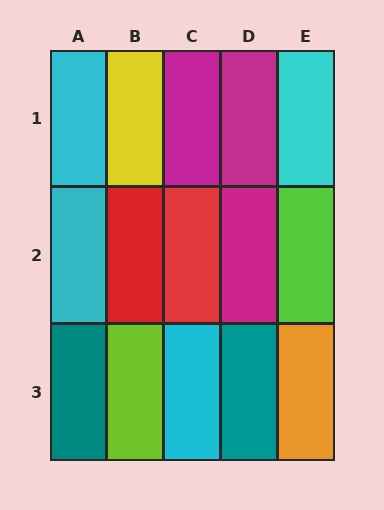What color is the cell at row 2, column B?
Red.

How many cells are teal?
2 cells are teal.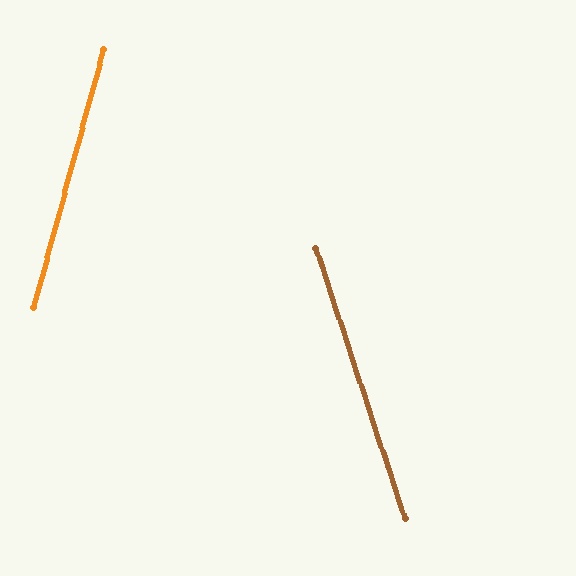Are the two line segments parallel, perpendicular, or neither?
Neither parallel nor perpendicular — they differ by about 33°.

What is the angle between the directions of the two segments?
Approximately 33 degrees.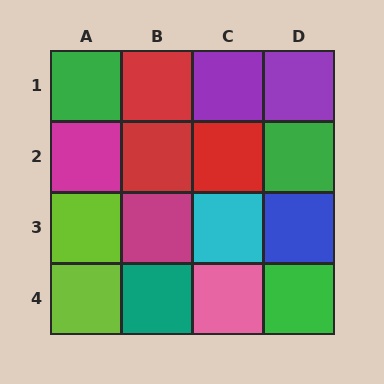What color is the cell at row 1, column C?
Purple.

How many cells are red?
3 cells are red.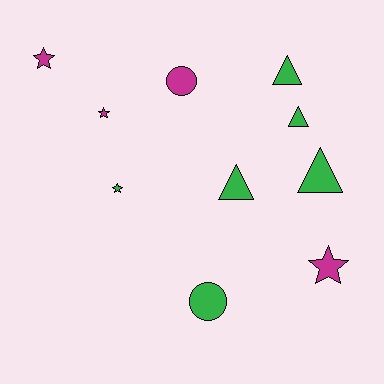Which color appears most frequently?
Green, with 6 objects.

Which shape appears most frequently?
Triangle, with 4 objects.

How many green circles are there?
There is 1 green circle.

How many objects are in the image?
There are 10 objects.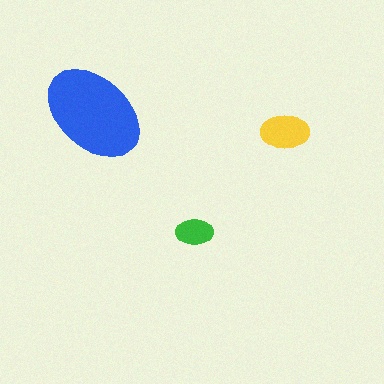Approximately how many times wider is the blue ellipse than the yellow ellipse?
About 2 times wider.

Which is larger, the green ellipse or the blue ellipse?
The blue one.